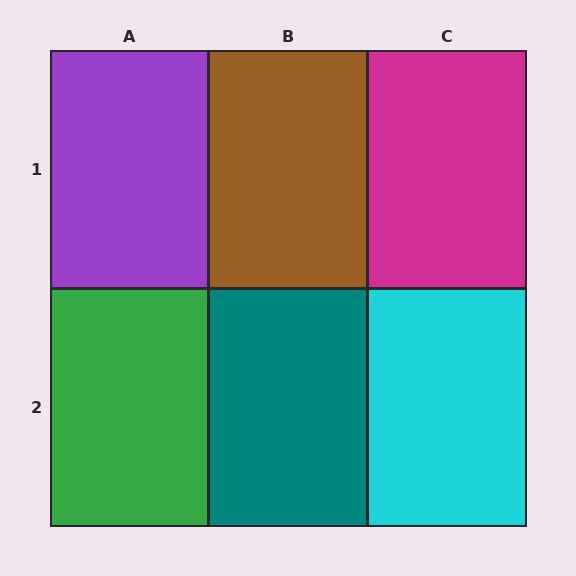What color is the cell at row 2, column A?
Green.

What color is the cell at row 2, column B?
Teal.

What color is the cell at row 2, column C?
Cyan.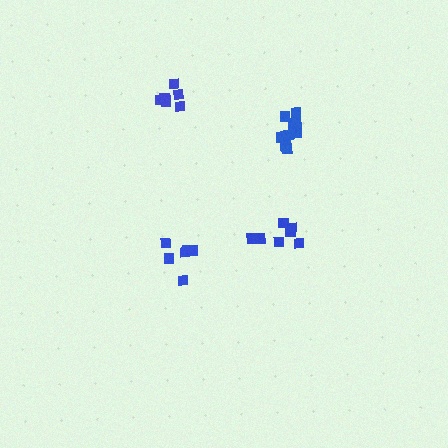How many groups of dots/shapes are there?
There are 4 groups.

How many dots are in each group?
Group 1: 6 dots, Group 2: 7 dots, Group 3: 7 dots, Group 4: 12 dots (32 total).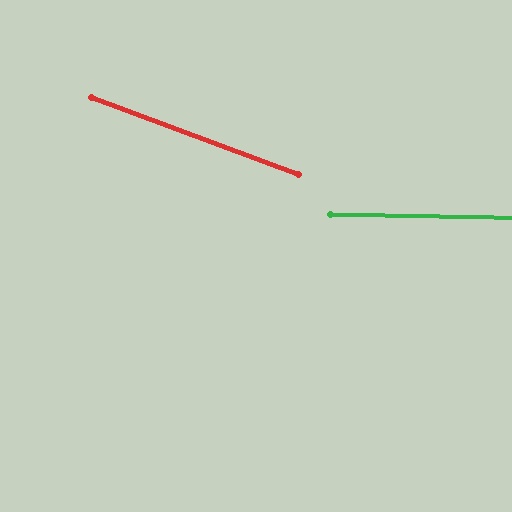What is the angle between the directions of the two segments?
Approximately 19 degrees.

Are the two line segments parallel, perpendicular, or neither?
Neither parallel nor perpendicular — they differ by about 19°.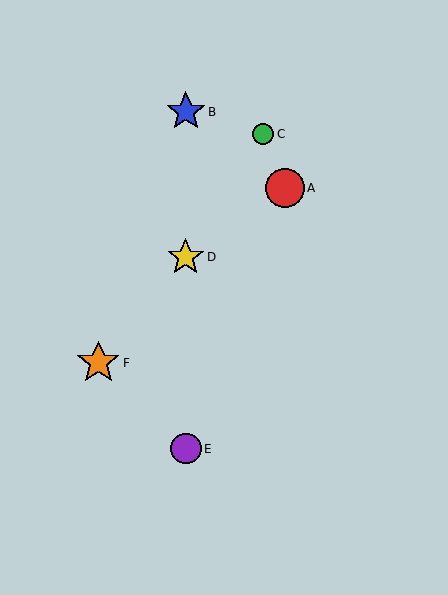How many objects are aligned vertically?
3 objects (B, D, E) are aligned vertically.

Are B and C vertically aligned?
No, B is at x≈186 and C is at x≈263.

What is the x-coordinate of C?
Object C is at x≈263.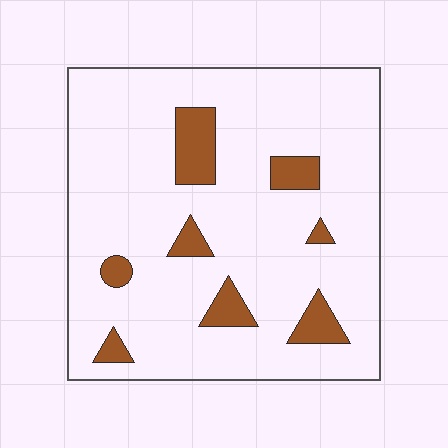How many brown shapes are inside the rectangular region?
8.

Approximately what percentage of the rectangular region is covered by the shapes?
Approximately 10%.